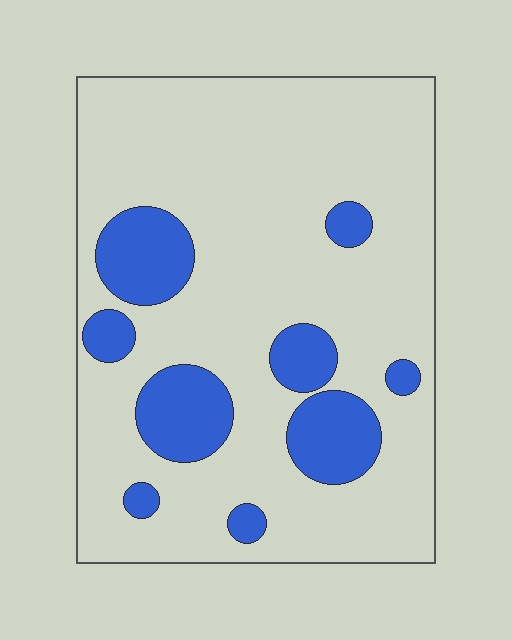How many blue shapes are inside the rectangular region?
9.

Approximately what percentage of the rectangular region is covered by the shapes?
Approximately 20%.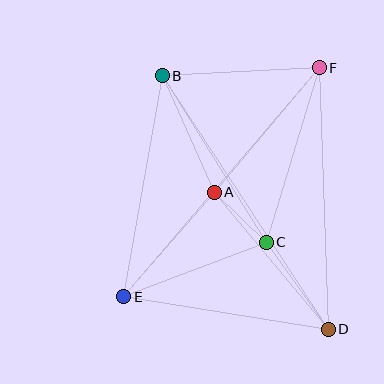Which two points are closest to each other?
Points A and C are closest to each other.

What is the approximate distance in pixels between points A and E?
The distance between A and E is approximately 138 pixels.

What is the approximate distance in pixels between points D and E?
The distance between D and E is approximately 207 pixels.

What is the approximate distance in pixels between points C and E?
The distance between C and E is approximately 153 pixels.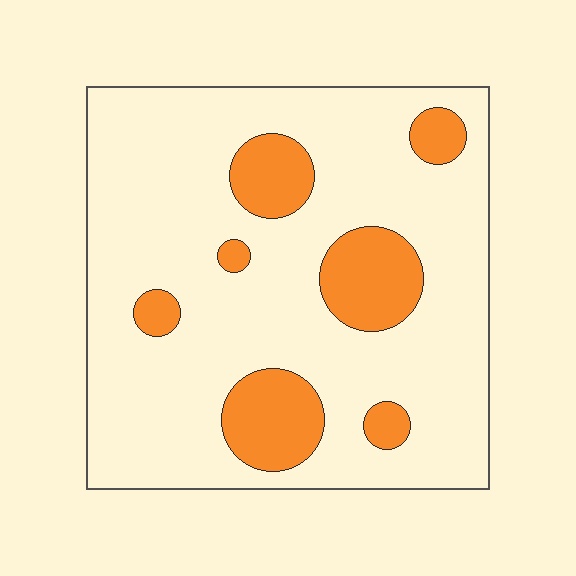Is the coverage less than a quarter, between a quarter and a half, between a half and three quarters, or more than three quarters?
Less than a quarter.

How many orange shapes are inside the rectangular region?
7.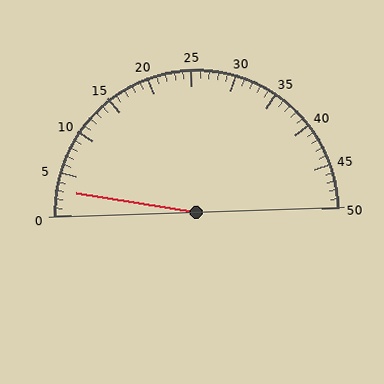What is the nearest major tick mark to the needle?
The nearest major tick mark is 5.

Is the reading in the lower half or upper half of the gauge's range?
The reading is in the lower half of the range (0 to 50).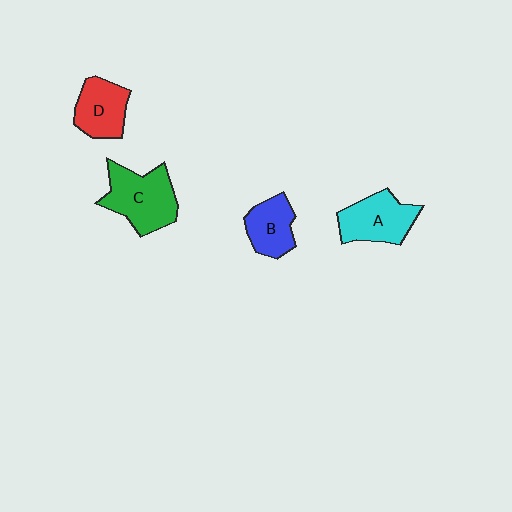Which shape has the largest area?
Shape C (green).